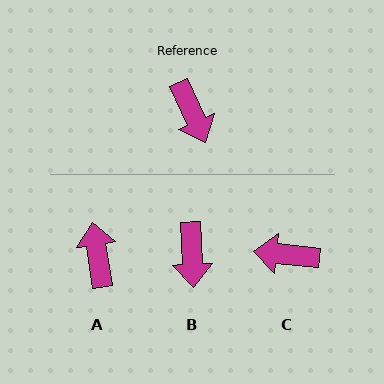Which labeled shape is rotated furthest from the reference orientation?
A, about 164 degrees away.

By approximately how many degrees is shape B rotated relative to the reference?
Approximately 22 degrees clockwise.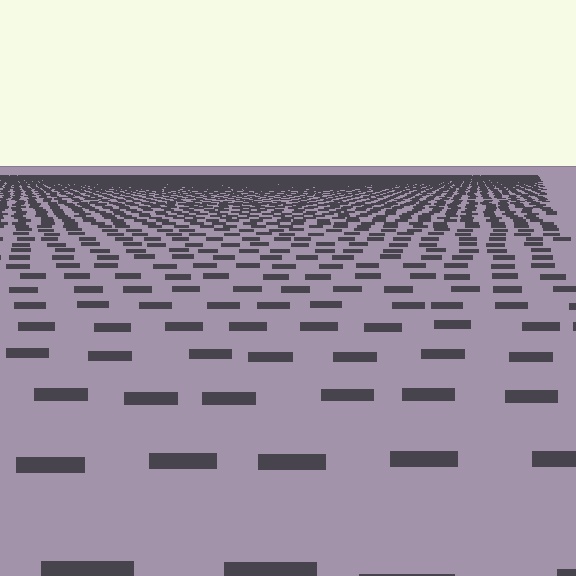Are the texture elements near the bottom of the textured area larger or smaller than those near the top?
Larger. Near the bottom, elements are closer to the viewer and appear at a bigger on-screen size.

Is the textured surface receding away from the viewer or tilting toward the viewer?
The surface is receding away from the viewer. Texture elements get smaller and denser toward the top.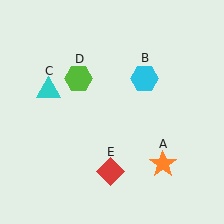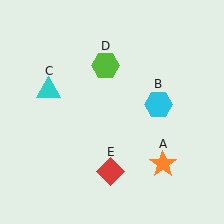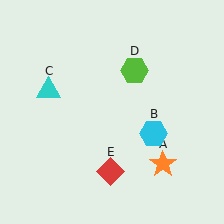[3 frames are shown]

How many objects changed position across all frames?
2 objects changed position: cyan hexagon (object B), lime hexagon (object D).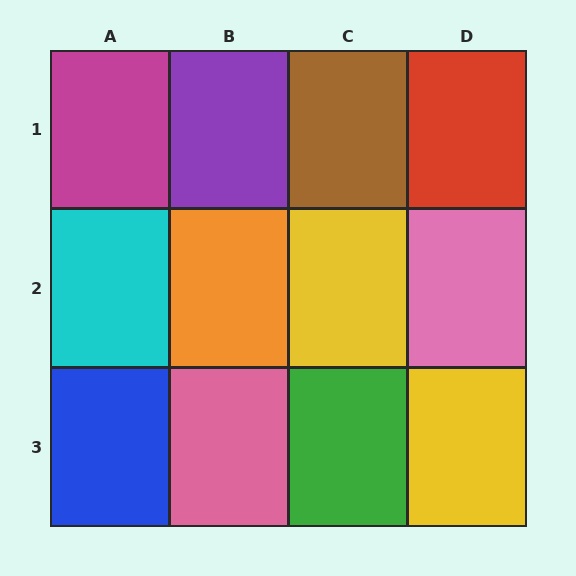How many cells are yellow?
2 cells are yellow.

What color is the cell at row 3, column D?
Yellow.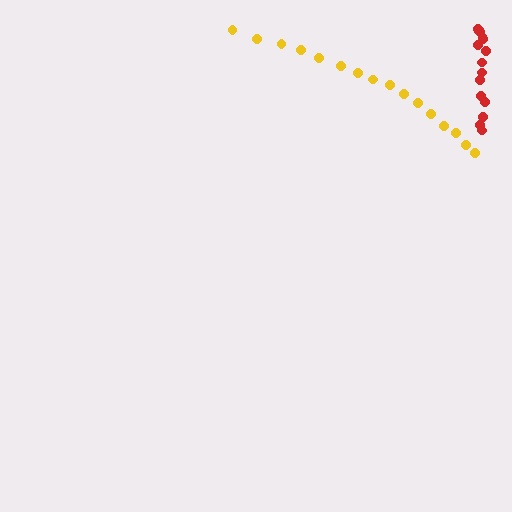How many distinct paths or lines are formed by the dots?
There are 2 distinct paths.